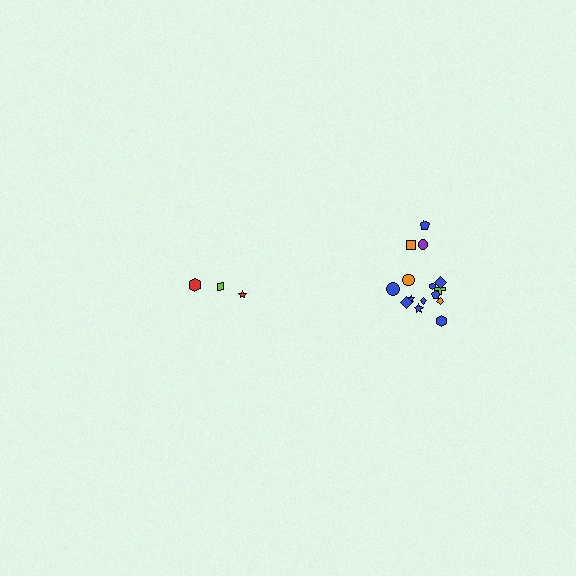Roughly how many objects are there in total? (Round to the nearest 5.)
Roughly 20 objects in total.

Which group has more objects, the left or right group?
The right group.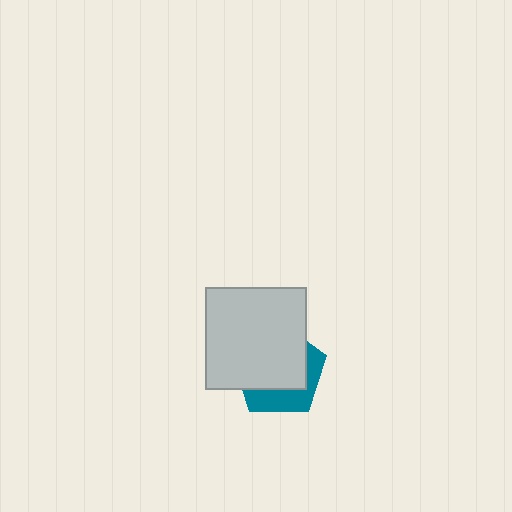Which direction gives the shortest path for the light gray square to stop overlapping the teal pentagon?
Moving toward the upper-left gives the shortest separation.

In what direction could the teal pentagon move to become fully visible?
The teal pentagon could move toward the lower-right. That would shift it out from behind the light gray square entirely.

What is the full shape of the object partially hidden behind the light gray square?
The partially hidden object is a teal pentagon.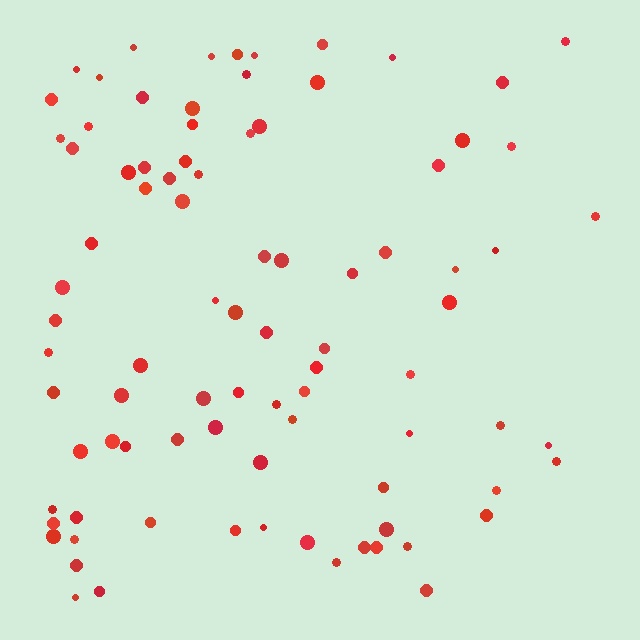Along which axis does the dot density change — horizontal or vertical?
Horizontal.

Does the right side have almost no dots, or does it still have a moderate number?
Still a moderate number, just noticeably fewer than the left.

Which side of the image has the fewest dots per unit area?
The right.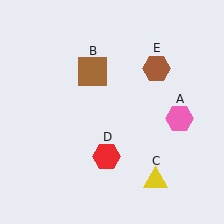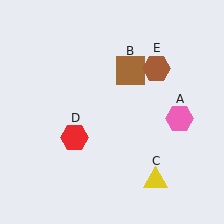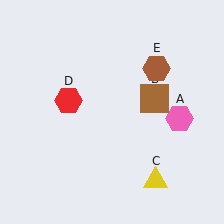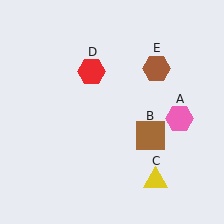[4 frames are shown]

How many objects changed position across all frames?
2 objects changed position: brown square (object B), red hexagon (object D).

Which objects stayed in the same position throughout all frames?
Pink hexagon (object A) and yellow triangle (object C) and brown hexagon (object E) remained stationary.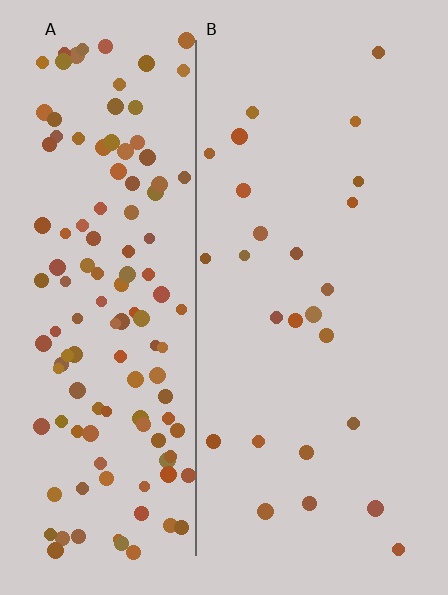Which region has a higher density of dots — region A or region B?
A (the left).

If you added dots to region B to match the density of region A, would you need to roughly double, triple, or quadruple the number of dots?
Approximately quadruple.